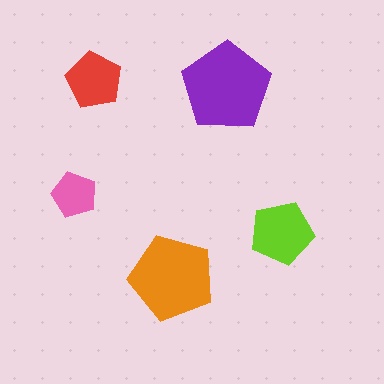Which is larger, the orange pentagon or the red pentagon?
The orange one.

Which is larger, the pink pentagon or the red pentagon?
The red one.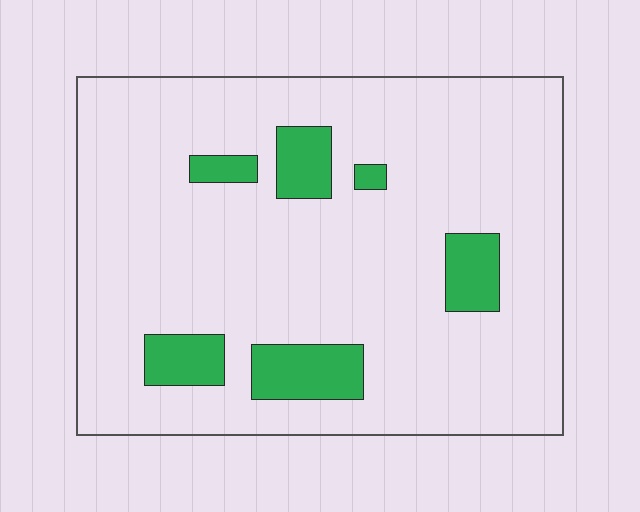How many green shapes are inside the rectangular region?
6.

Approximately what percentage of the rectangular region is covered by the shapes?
Approximately 10%.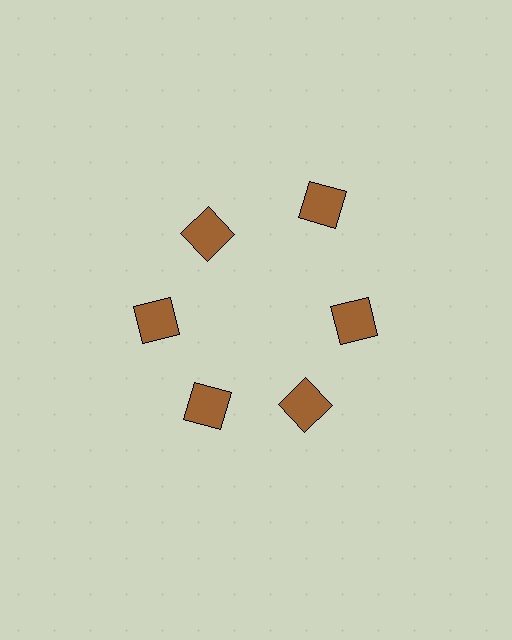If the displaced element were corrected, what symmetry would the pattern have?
It would have 6-fold rotational symmetry — the pattern would map onto itself every 60 degrees.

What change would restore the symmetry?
The symmetry would be restored by moving it inward, back onto the ring so that all 6 squares sit at equal angles and equal distance from the center.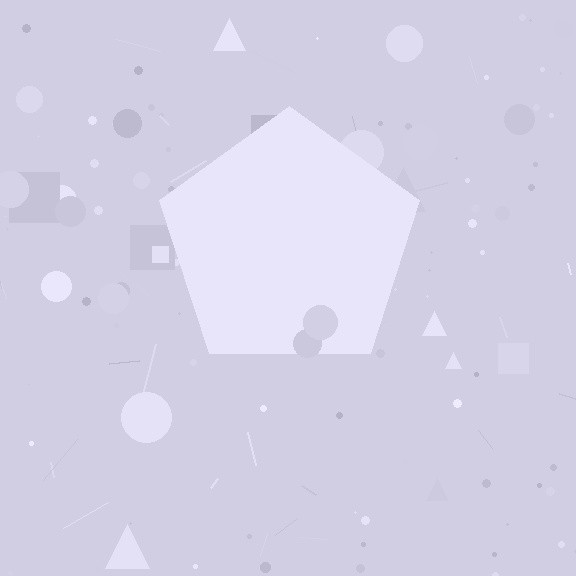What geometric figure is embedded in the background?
A pentagon is embedded in the background.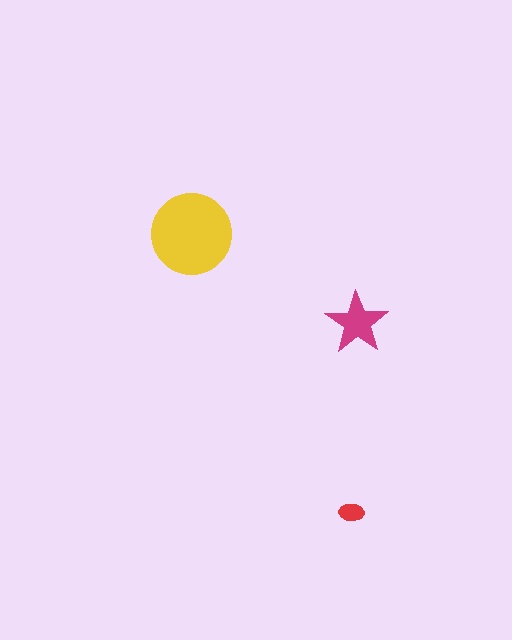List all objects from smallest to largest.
The red ellipse, the magenta star, the yellow circle.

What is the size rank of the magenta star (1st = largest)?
2nd.